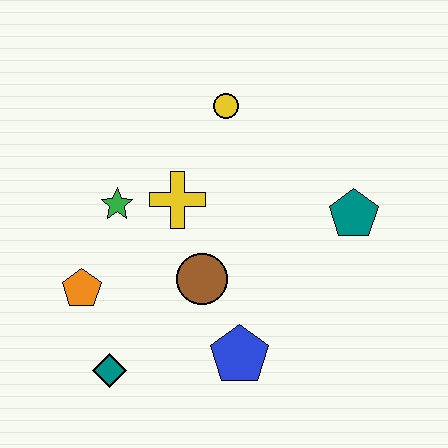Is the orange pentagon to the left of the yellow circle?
Yes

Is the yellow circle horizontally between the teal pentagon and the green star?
Yes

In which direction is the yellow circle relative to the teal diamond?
The yellow circle is above the teal diamond.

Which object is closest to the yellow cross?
The green star is closest to the yellow cross.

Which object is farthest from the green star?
The teal pentagon is farthest from the green star.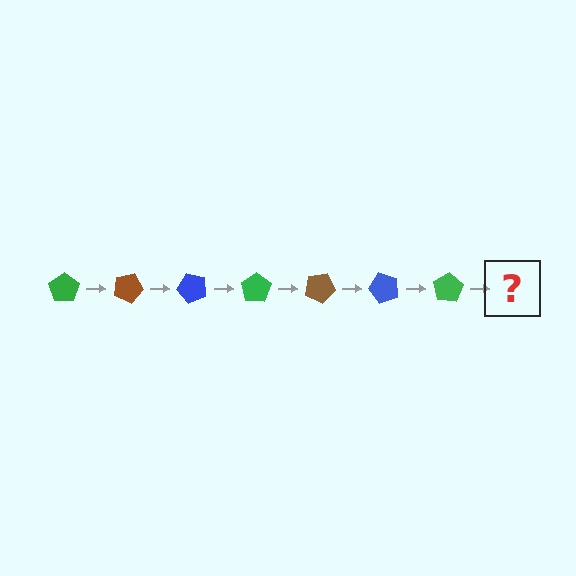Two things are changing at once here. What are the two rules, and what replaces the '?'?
The two rules are that it rotates 25 degrees each step and the color cycles through green, brown, and blue. The '?' should be a brown pentagon, rotated 175 degrees from the start.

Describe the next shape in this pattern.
It should be a brown pentagon, rotated 175 degrees from the start.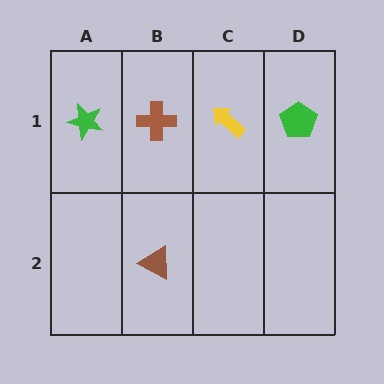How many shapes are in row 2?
1 shape.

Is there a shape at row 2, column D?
No, that cell is empty.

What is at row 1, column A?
A green star.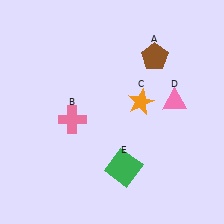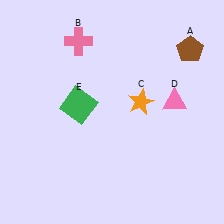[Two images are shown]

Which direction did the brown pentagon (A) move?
The brown pentagon (A) moved right.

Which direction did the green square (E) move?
The green square (E) moved up.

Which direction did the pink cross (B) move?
The pink cross (B) moved up.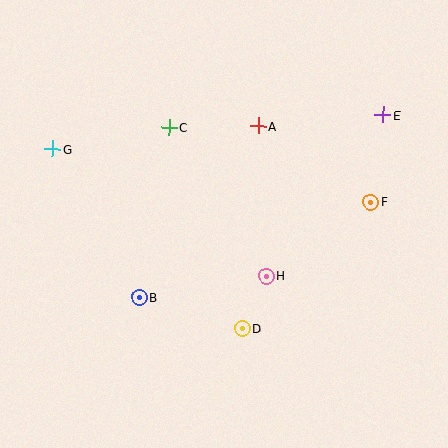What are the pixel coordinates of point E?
Point E is at (383, 115).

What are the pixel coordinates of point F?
Point F is at (371, 202).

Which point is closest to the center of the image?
Point H at (266, 276) is closest to the center.